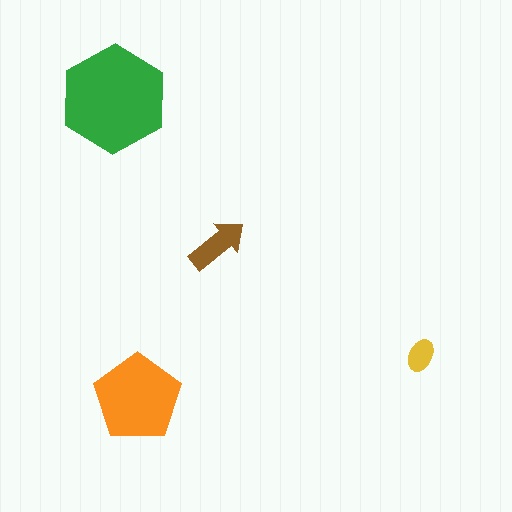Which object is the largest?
The green hexagon.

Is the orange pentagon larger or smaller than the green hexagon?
Smaller.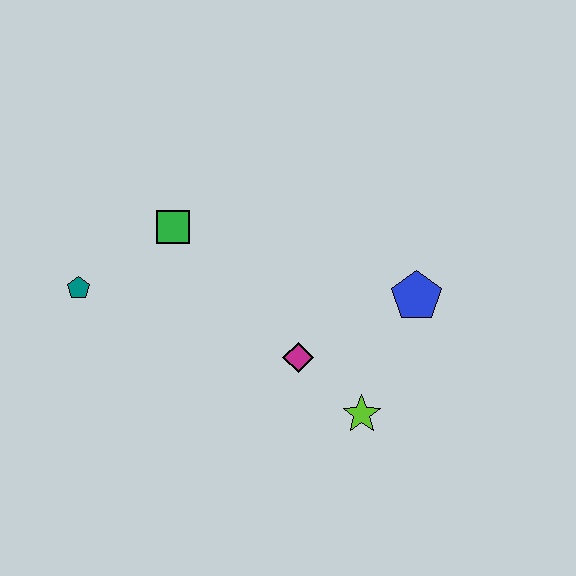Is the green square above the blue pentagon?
Yes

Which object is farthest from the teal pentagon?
The blue pentagon is farthest from the teal pentagon.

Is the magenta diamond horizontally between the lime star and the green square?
Yes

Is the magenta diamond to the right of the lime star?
No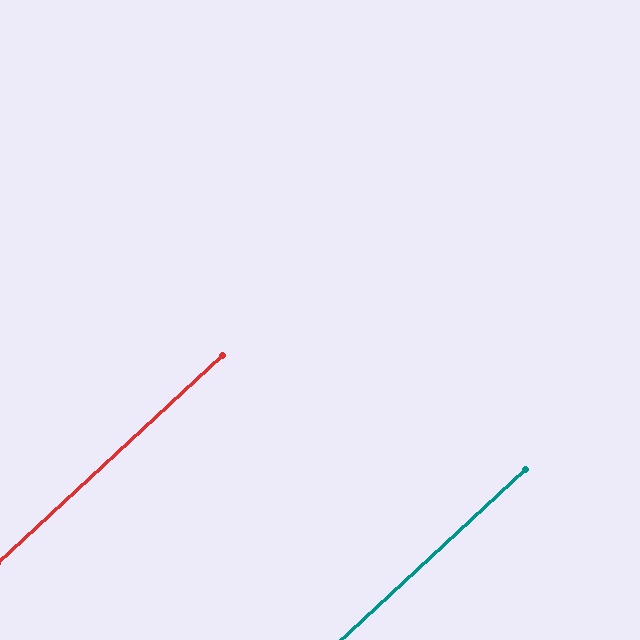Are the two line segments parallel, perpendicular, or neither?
Parallel — their directions differ by only 0.1°.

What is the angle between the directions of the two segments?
Approximately 0 degrees.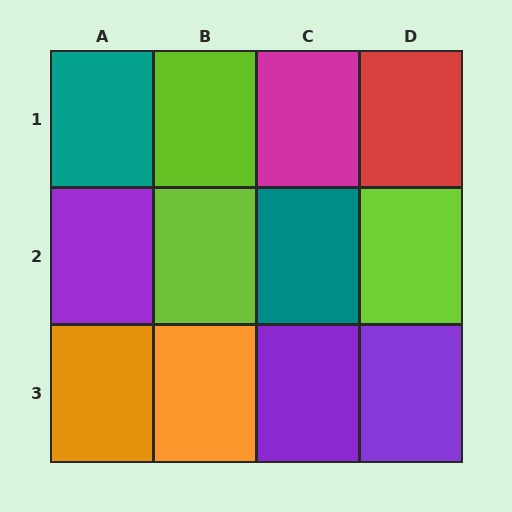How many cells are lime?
3 cells are lime.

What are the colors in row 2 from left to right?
Purple, lime, teal, lime.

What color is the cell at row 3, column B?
Orange.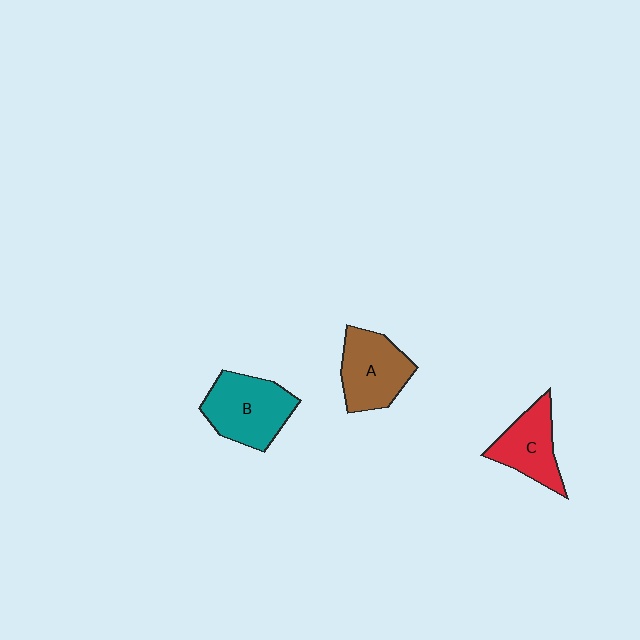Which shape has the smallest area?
Shape C (red).